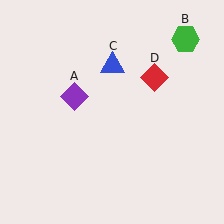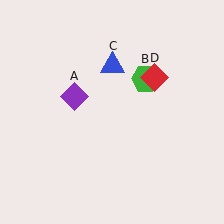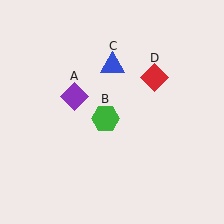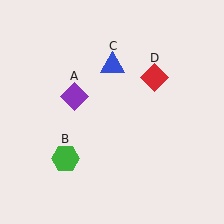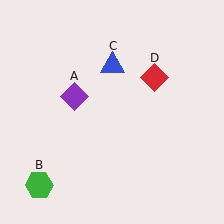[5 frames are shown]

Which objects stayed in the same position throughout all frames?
Purple diamond (object A) and blue triangle (object C) and red diamond (object D) remained stationary.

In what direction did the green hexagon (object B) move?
The green hexagon (object B) moved down and to the left.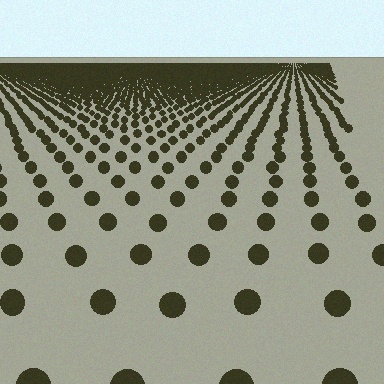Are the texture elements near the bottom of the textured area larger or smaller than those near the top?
Larger. Near the bottom, elements are closer to the viewer and appear at a bigger on-screen size.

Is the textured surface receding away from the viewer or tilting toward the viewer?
The surface is receding away from the viewer. Texture elements get smaller and denser toward the top.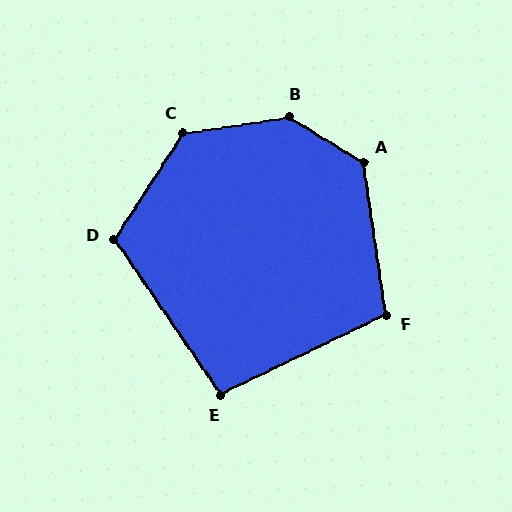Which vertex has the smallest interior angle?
E, at approximately 99 degrees.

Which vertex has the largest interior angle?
B, at approximately 140 degrees.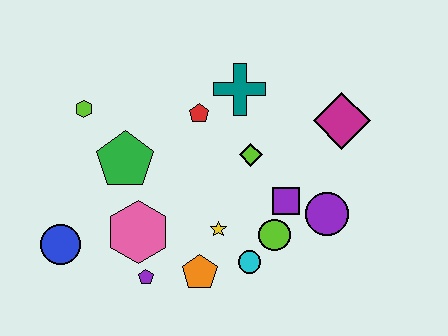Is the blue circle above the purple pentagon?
Yes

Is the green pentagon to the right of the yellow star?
No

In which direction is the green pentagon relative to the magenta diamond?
The green pentagon is to the left of the magenta diamond.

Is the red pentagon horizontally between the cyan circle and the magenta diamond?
No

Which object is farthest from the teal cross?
The blue circle is farthest from the teal cross.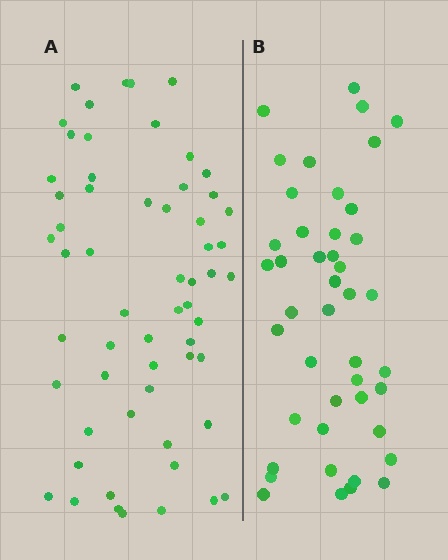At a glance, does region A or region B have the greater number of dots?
Region A (the left region) has more dots.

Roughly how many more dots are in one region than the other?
Region A has approximately 15 more dots than region B.